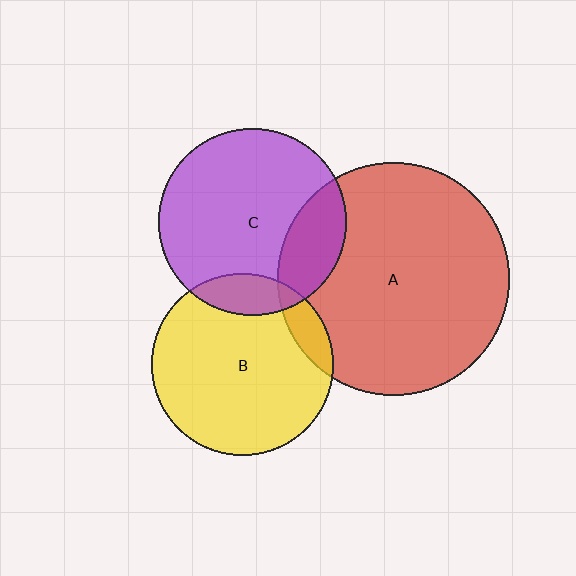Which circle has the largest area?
Circle A (red).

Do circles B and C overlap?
Yes.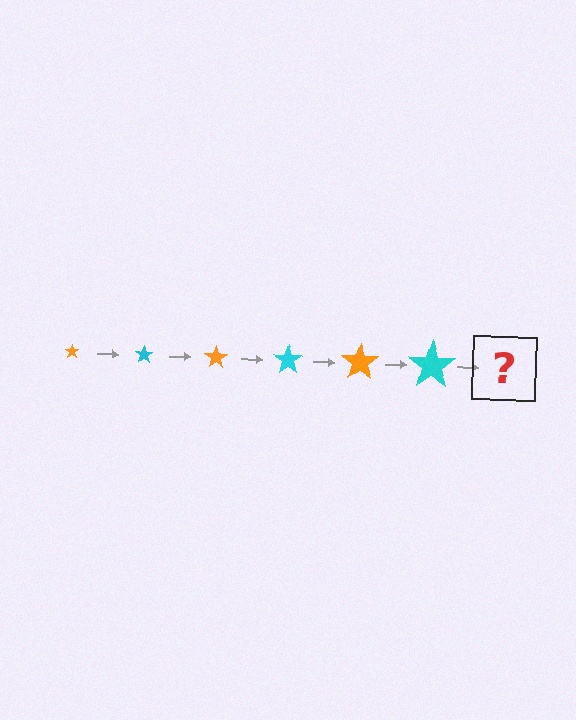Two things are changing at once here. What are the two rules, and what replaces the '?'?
The two rules are that the star grows larger each step and the color cycles through orange and cyan. The '?' should be an orange star, larger than the previous one.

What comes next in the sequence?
The next element should be an orange star, larger than the previous one.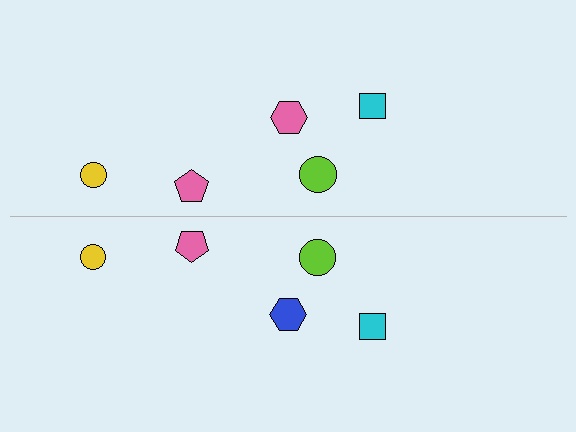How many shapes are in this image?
There are 10 shapes in this image.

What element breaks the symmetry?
The blue hexagon on the bottom side breaks the symmetry — its mirror counterpart is pink.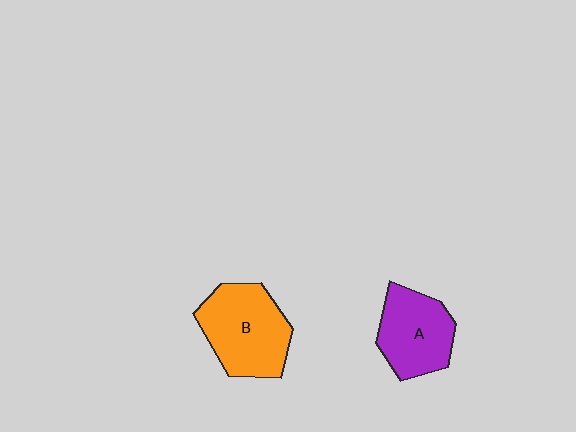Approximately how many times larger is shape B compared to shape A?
Approximately 1.2 times.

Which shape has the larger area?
Shape B (orange).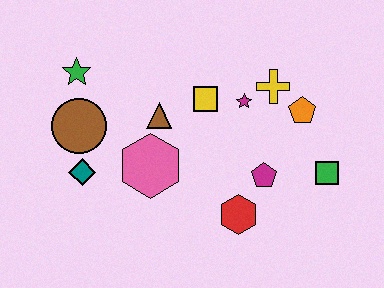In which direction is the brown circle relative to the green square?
The brown circle is to the left of the green square.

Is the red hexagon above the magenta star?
No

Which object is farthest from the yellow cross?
The teal diamond is farthest from the yellow cross.